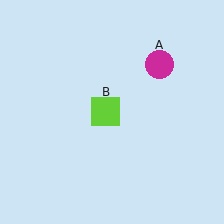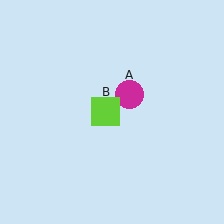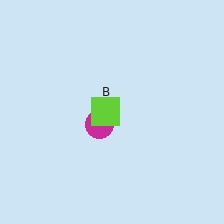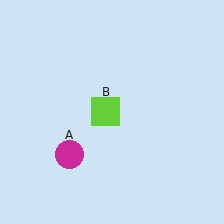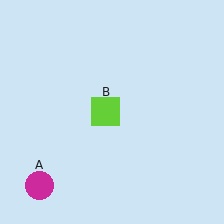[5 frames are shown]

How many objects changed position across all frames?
1 object changed position: magenta circle (object A).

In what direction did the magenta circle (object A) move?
The magenta circle (object A) moved down and to the left.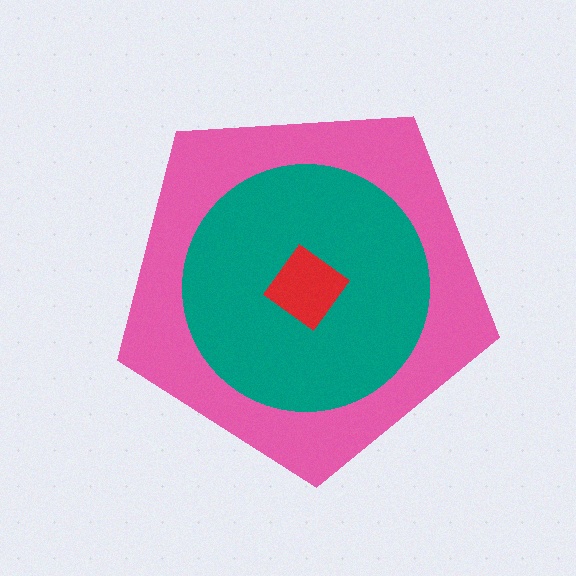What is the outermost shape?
The pink pentagon.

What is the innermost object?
The red diamond.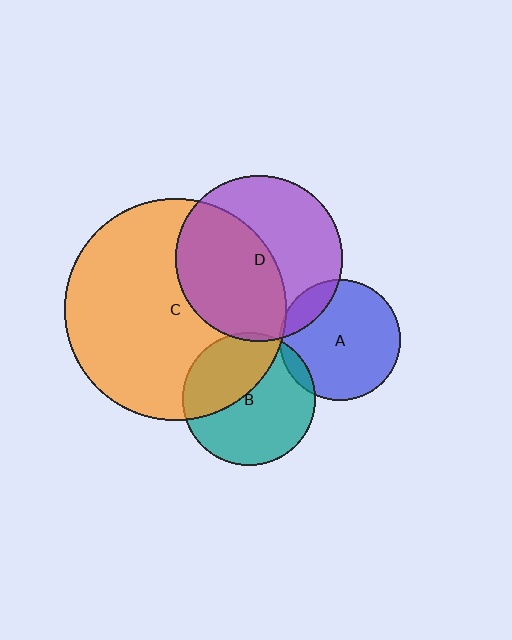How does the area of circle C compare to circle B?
Approximately 2.8 times.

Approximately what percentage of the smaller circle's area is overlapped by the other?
Approximately 5%.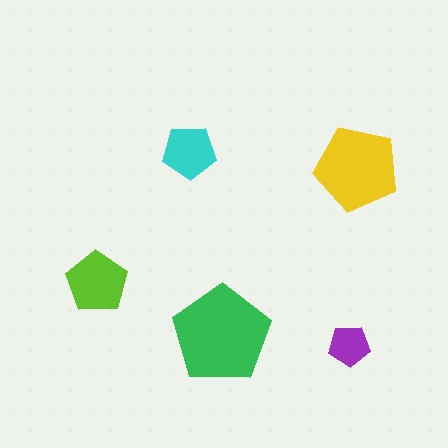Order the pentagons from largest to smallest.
the green one, the yellow one, the lime one, the cyan one, the purple one.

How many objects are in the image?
There are 5 objects in the image.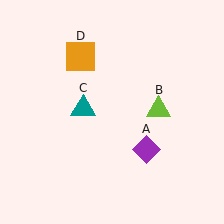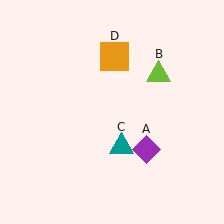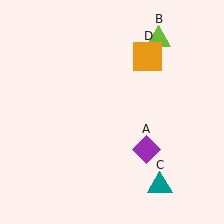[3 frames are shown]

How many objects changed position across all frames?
3 objects changed position: lime triangle (object B), teal triangle (object C), orange square (object D).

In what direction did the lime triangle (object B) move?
The lime triangle (object B) moved up.